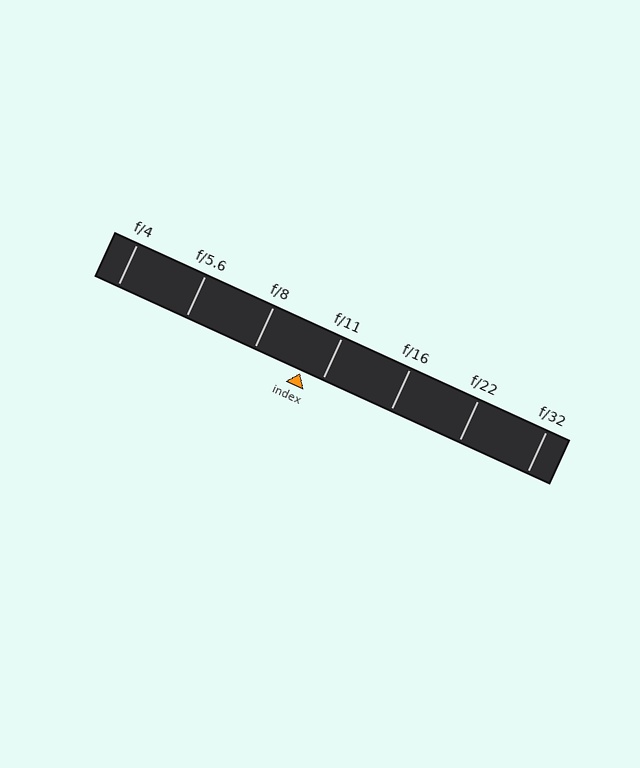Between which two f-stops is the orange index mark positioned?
The index mark is between f/8 and f/11.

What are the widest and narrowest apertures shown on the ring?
The widest aperture shown is f/4 and the narrowest is f/32.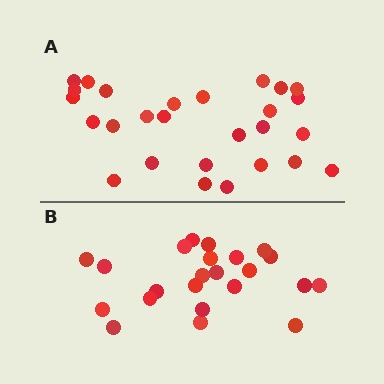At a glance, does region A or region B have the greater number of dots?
Region A (the top region) has more dots.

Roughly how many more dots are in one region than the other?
Region A has about 4 more dots than region B.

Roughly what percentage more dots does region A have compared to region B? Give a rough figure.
About 15% more.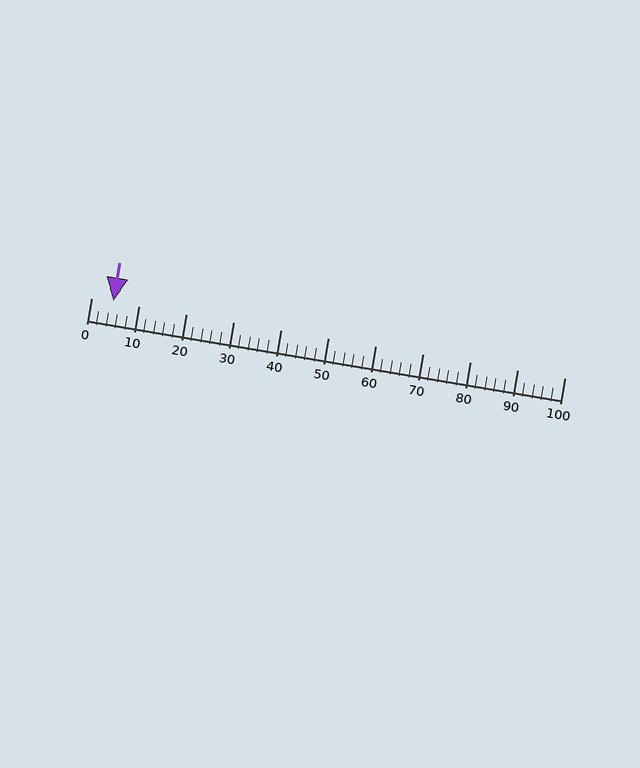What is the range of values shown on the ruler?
The ruler shows values from 0 to 100.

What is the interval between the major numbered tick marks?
The major tick marks are spaced 10 units apart.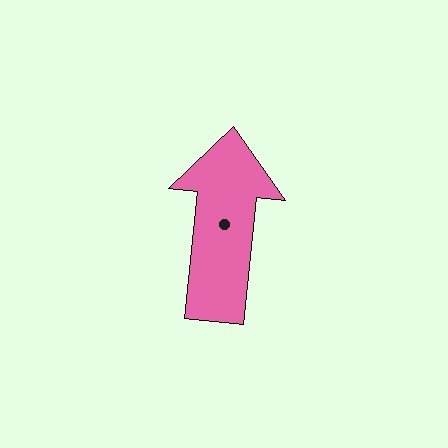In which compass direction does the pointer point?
North.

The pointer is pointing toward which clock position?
Roughly 12 o'clock.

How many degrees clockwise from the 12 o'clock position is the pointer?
Approximately 6 degrees.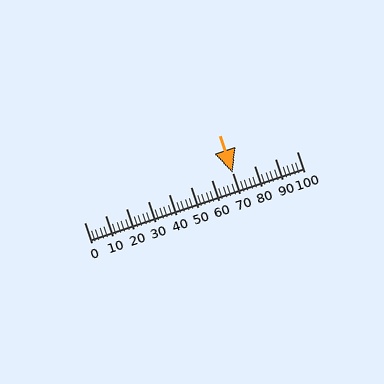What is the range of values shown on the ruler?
The ruler shows values from 0 to 100.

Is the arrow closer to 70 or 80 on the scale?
The arrow is closer to 70.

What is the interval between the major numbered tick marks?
The major tick marks are spaced 10 units apart.